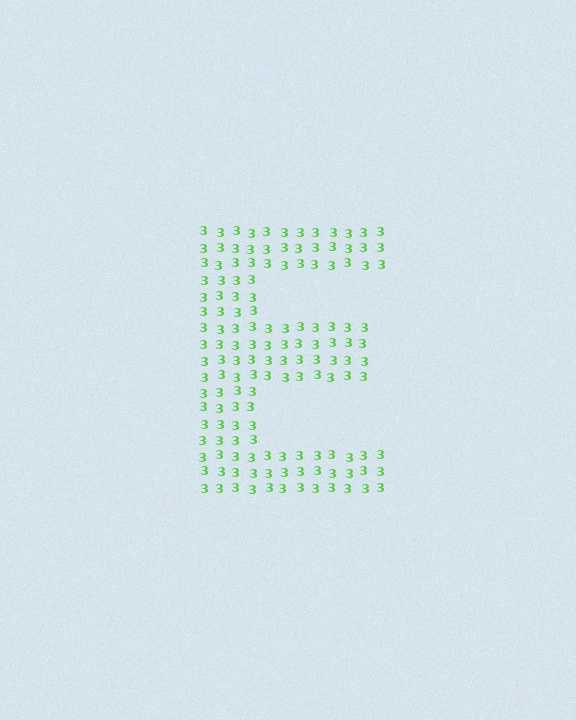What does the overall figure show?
The overall figure shows the letter E.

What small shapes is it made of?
It is made of small digit 3's.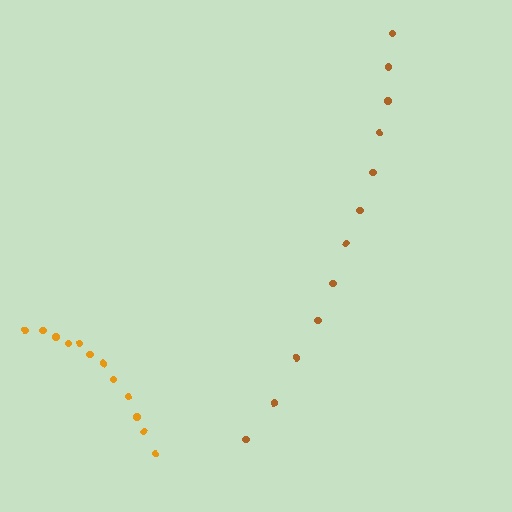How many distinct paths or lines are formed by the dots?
There are 2 distinct paths.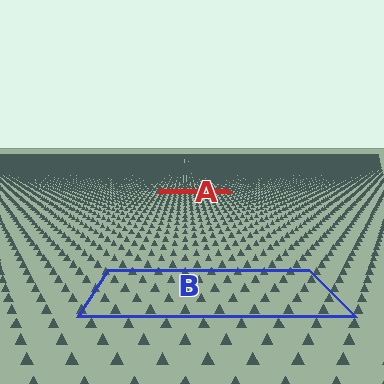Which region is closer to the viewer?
Region B is closer. The texture elements there are larger and more spread out.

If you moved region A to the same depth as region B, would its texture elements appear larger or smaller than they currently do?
They would appear larger. At a closer depth, the same texture elements are projected at a bigger on-screen size.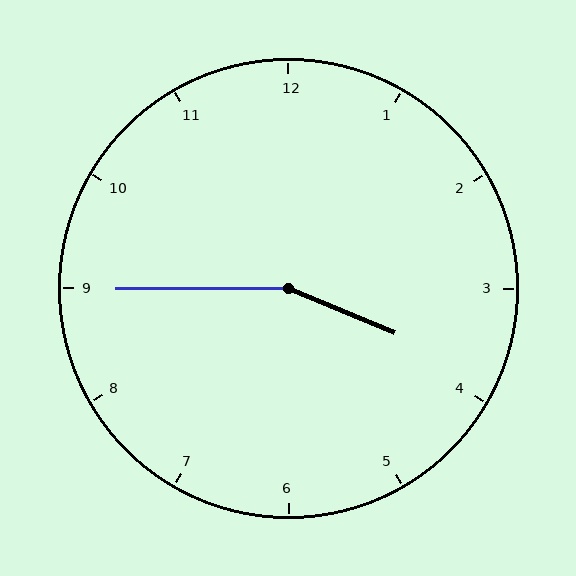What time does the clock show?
3:45.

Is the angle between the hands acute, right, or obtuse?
It is obtuse.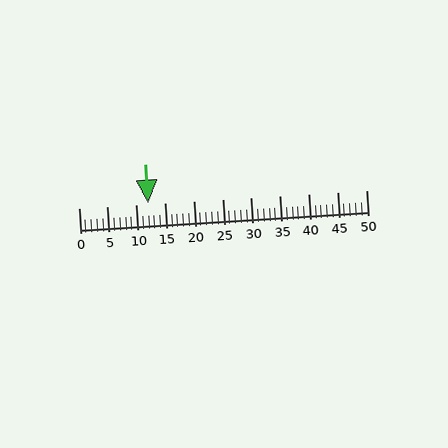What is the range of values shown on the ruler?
The ruler shows values from 0 to 50.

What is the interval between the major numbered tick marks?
The major tick marks are spaced 5 units apart.